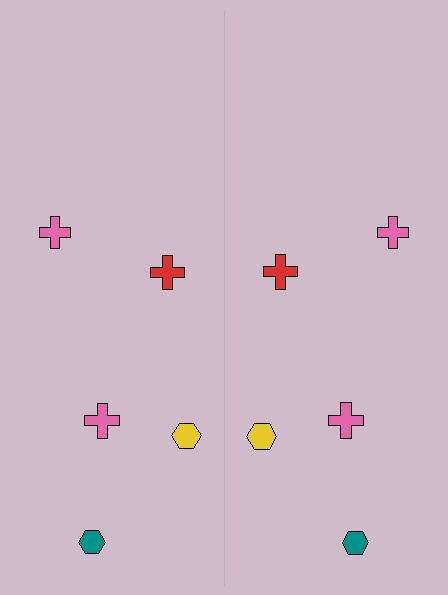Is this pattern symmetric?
Yes, this pattern has bilateral (reflection) symmetry.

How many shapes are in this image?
There are 10 shapes in this image.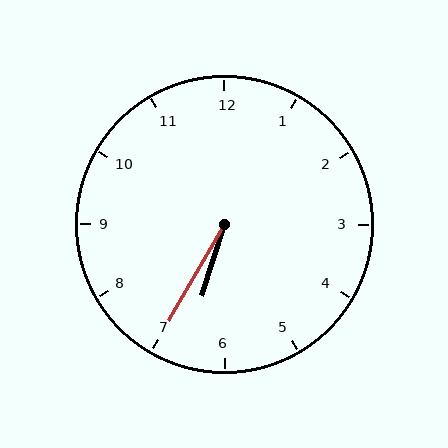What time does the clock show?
6:35.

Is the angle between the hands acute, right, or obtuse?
It is acute.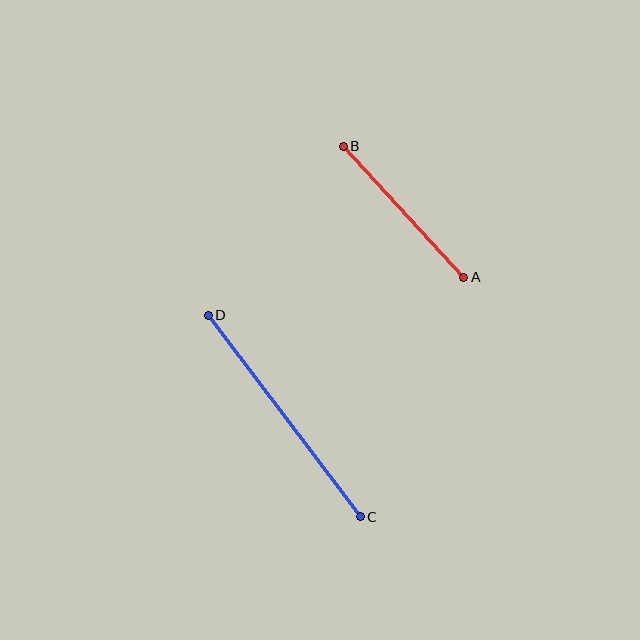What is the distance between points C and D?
The distance is approximately 252 pixels.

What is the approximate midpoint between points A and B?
The midpoint is at approximately (403, 212) pixels.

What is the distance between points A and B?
The distance is approximately 178 pixels.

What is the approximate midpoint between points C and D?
The midpoint is at approximately (284, 416) pixels.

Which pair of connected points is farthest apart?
Points C and D are farthest apart.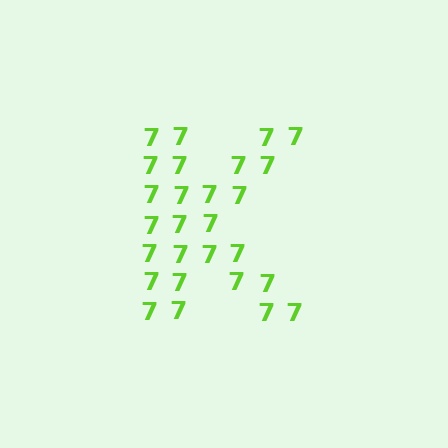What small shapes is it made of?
It is made of small digit 7's.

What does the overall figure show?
The overall figure shows the letter K.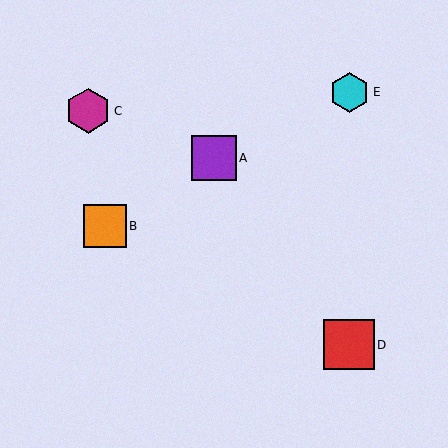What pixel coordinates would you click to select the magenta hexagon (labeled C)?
Click at (88, 111) to select the magenta hexagon C.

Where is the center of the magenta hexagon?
The center of the magenta hexagon is at (88, 111).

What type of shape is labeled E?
Shape E is a cyan hexagon.